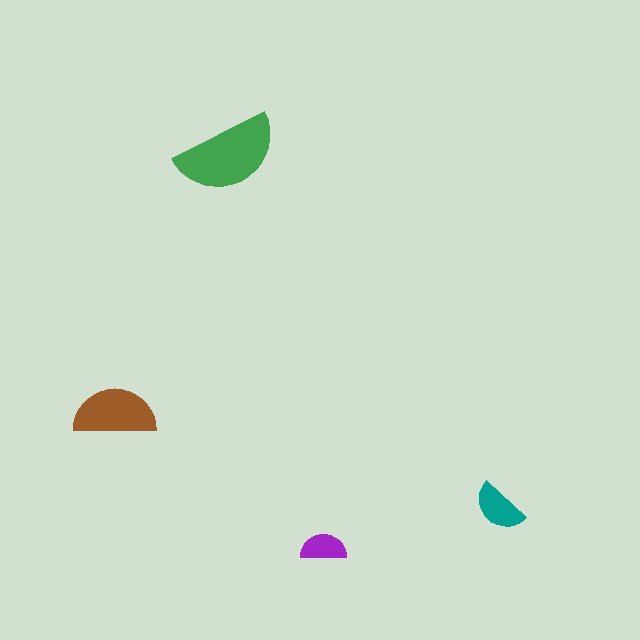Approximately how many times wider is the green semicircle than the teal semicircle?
About 2 times wider.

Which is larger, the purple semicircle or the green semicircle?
The green one.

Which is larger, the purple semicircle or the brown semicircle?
The brown one.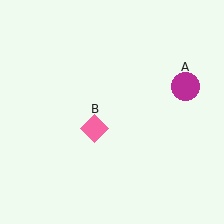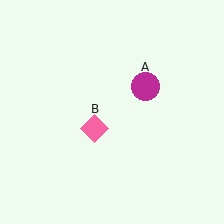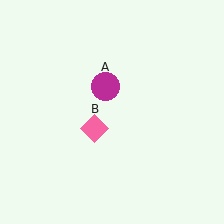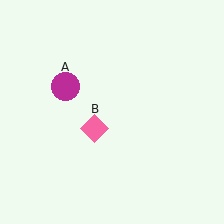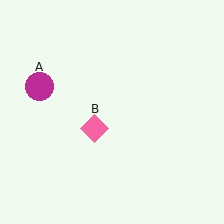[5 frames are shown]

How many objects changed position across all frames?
1 object changed position: magenta circle (object A).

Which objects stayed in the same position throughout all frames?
Pink diamond (object B) remained stationary.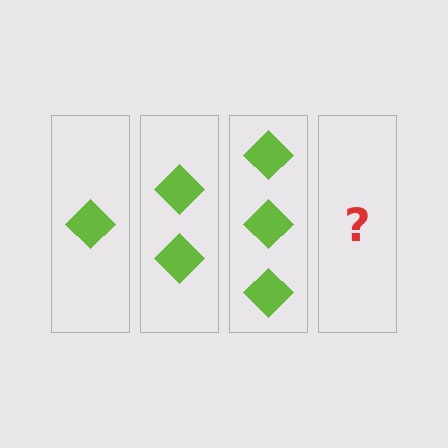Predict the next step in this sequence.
The next step is 4 diamonds.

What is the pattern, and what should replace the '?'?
The pattern is that each step adds one more diamond. The '?' should be 4 diamonds.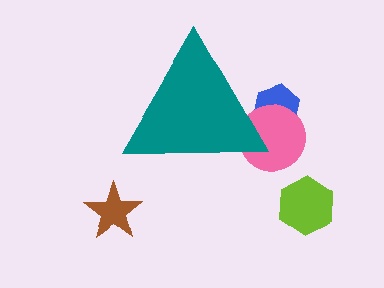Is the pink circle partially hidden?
Yes, the pink circle is partially hidden behind the teal triangle.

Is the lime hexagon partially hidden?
No, the lime hexagon is fully visible.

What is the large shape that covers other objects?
A teal triangle.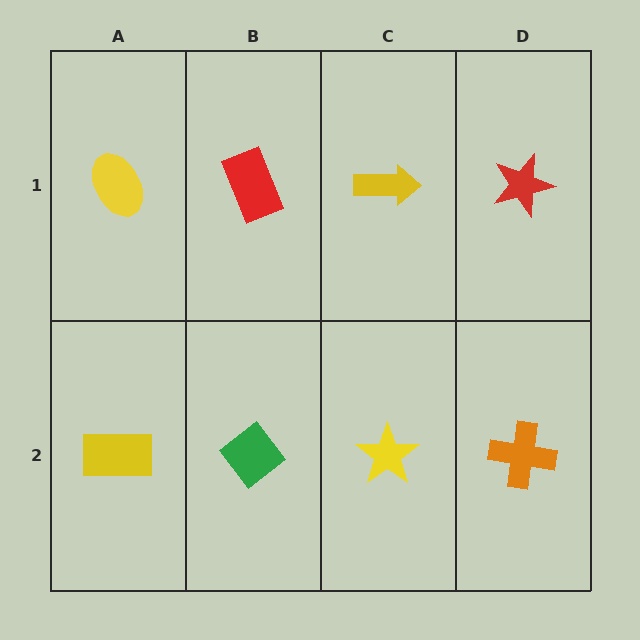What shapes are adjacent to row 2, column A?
A yellow ellipse (row 1, column A), a green diamond (row 2, column B).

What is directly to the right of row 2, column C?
An orange cross.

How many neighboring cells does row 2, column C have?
3.